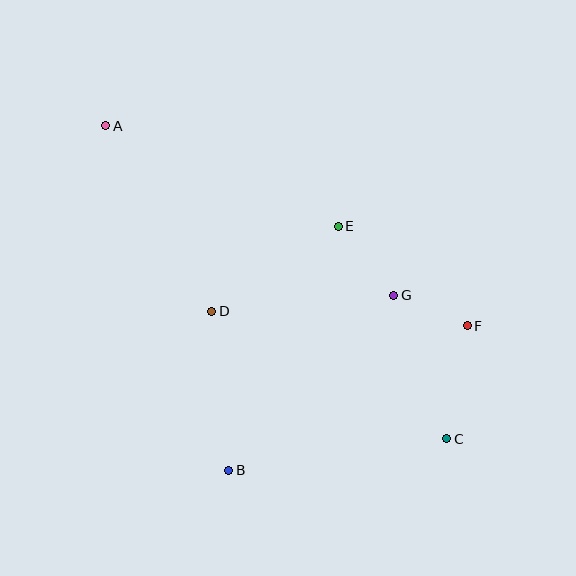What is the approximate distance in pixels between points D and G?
The distance between D and G is approximately 183 pixels.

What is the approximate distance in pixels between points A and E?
The distance between A and E is approximately 253 pixels.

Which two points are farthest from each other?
Points A and C are farthest from each other.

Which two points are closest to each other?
Points F and G are closest to each other.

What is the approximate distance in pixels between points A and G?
The distance between A and G is approximately 334 pixels.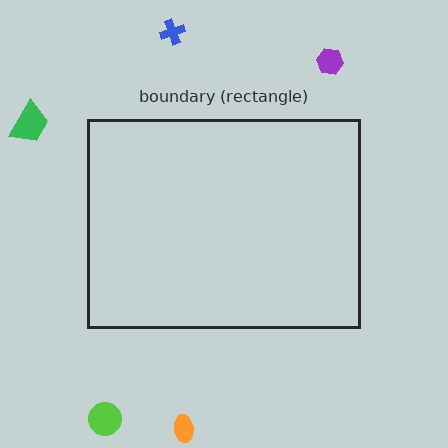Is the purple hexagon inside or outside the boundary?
Outside.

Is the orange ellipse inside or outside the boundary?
Outside.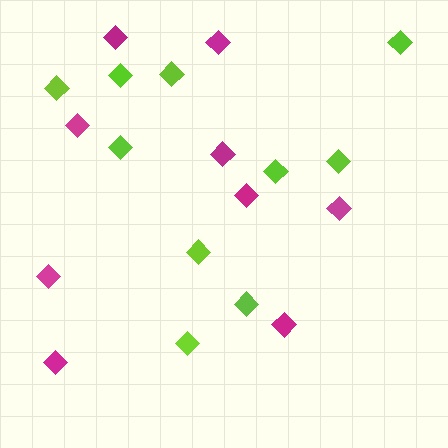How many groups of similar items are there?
There are 2 groups: one group of lime diamonds (10) and one group of magenta diamonds (9).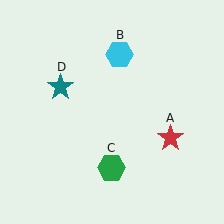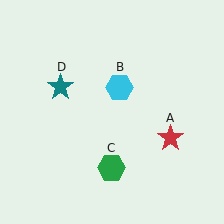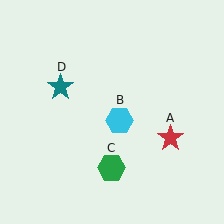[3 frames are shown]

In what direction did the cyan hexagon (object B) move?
The cyan hexagon (object B) moved down.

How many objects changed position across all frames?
1 object changed position: cyan hexagon (object B).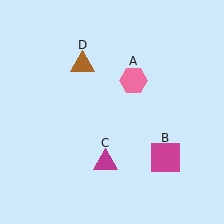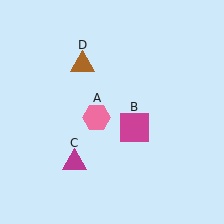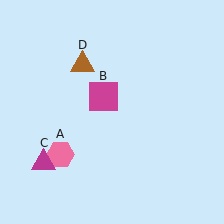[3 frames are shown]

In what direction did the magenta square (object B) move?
The magenta square (object B) moved up and to the left.